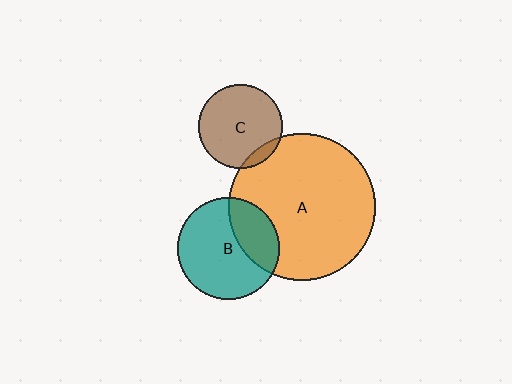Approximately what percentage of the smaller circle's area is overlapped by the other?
Approximately 10%.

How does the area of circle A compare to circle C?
Approximately 3.0 times.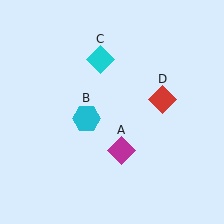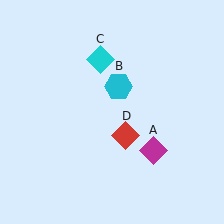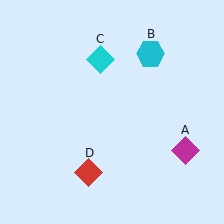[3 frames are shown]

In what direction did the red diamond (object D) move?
The red diamond (object D) moved down and to the left.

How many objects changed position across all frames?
3 objects changed position: magenta diamond (object A), cyan hexagon (object B), red diamond (object D).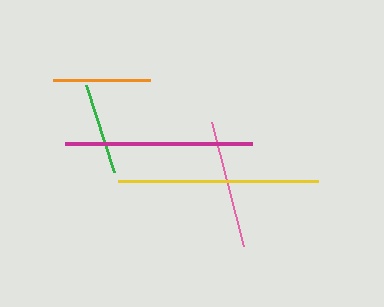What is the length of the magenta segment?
The magenta segment is approximately 187 pixels long.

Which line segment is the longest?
The yellow line is the longest at approximately 200 pixels.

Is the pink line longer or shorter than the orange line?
The pink line is longer than the orange line.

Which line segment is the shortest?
The green line is the shortest at approximately 91 pixels.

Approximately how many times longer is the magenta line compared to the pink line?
The magenta line is approximately 1.5 times the length of the pink line.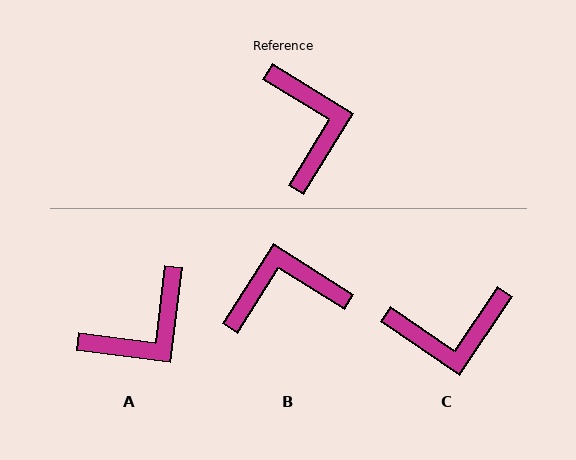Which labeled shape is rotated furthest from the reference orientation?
C, about 93 degrees away.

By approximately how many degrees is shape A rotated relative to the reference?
Approximately 65 degrees clockwise.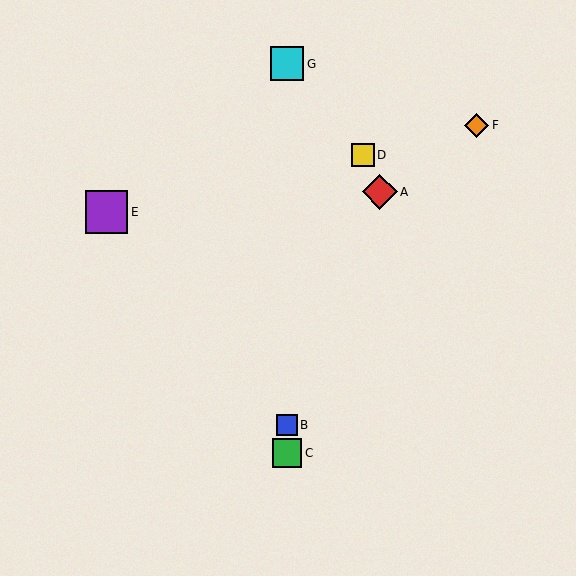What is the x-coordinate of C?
Object C is at x≈287.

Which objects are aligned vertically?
Objects B, C, G are aligned vertically.